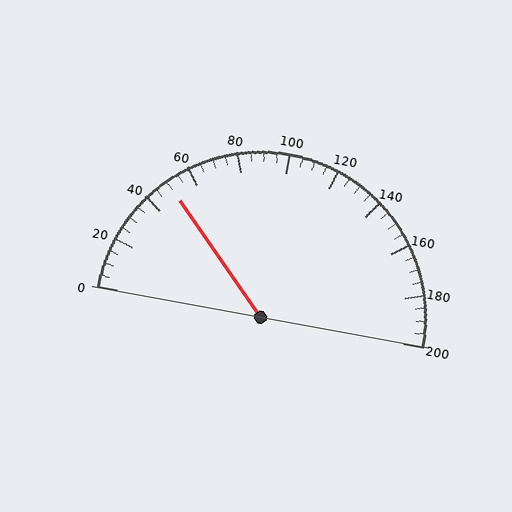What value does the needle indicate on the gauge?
The needle indicates approximately 50.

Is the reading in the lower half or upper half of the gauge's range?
The reading is in the lower half of the range (0 to 200).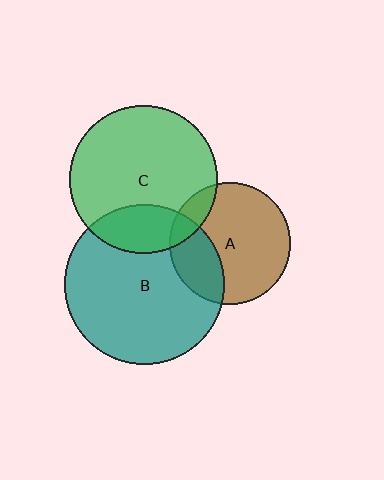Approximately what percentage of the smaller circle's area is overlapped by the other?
Approximately 30%.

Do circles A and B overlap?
Yes.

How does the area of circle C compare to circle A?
Approximately 1.5 times.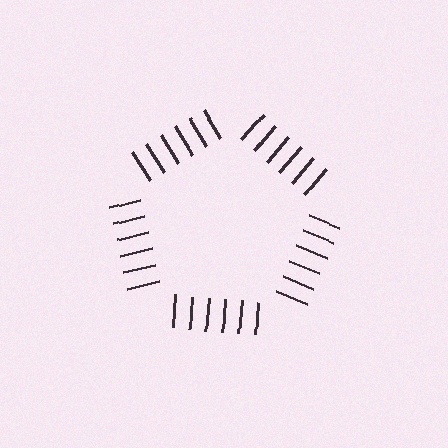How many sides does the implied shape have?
5 sides — the line-ends trace a pentagon.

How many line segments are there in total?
30 — 6 along each of the 5 edges.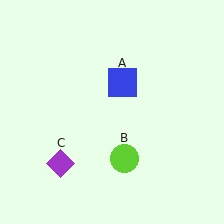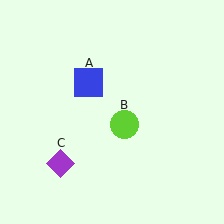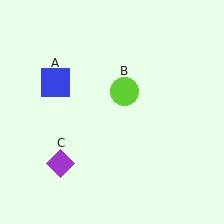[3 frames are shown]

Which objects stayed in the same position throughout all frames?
Purple diamond (object C) remained stationary.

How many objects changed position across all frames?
2 objects changed position: blue square (object A), lime circle (object B).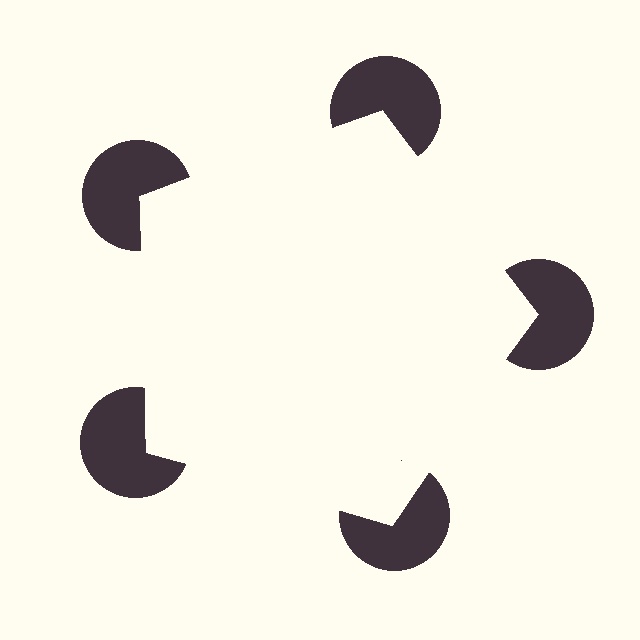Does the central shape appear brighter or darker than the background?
It typically appears slightly brighter than the background, even though no actual brightness change is drawn.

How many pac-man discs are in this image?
There are 5 — one at each vertex of the illusory pentagon.